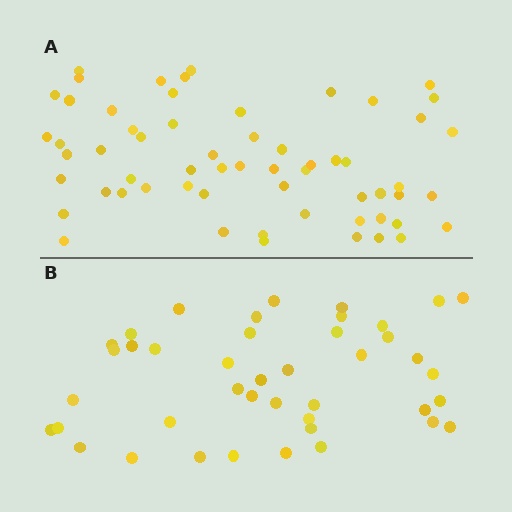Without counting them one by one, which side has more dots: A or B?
Region A (the top region) has more dots.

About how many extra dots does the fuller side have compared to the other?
Region A has approximately 20 more dots than region B.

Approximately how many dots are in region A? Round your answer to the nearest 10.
About 60 dots.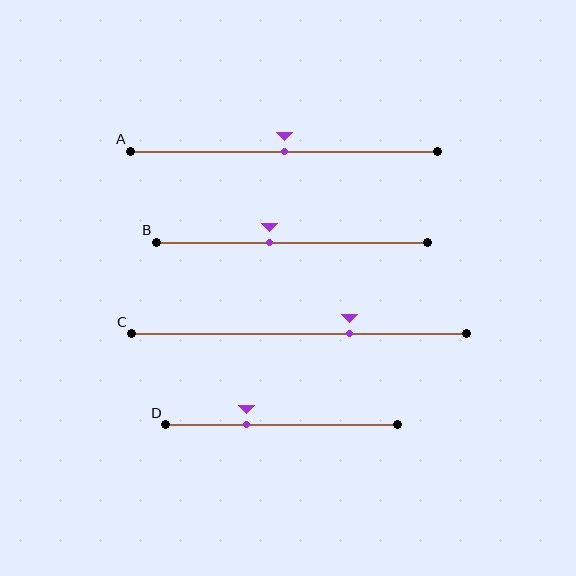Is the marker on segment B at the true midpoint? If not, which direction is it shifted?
No, the marker on segment B is shifted to the left by about 8% of the segment length.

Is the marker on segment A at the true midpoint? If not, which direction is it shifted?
Yes, the marker on segment A is at the true midpoint.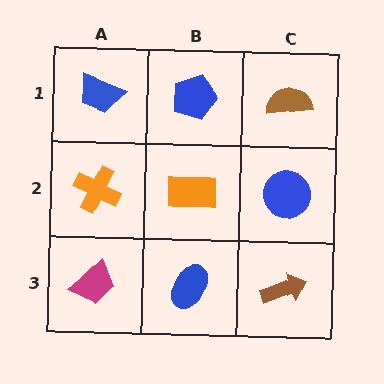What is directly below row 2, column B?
A blue ellipse.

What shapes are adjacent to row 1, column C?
A blue circle (row 2, column C), a blue pentagon (row 1, column B).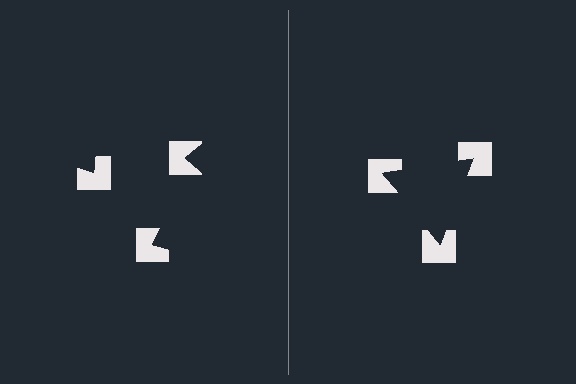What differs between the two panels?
The notched squares are positioned identically on both sides; only the wedge orientations differ. On the right they align to a triangle; on the left they are misaligned.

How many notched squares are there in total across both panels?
6 — 3 on each side.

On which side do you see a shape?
An illusory triangle appears on the right side. On the left side the wedge cuts are rotated, so no coherent shape forms.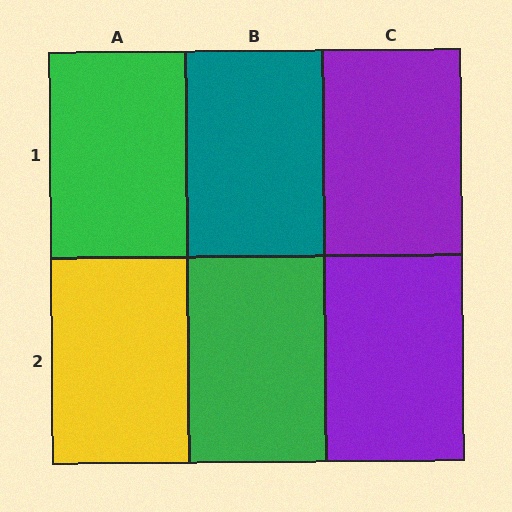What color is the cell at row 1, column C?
Purple.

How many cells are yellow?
1 cell is yellow.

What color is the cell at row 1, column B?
Teal.